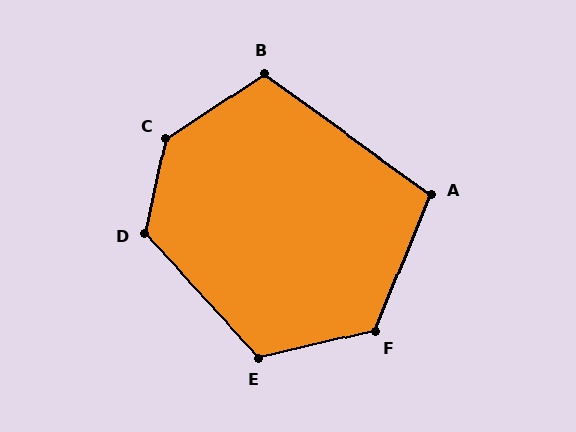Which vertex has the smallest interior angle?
A, at approximately 104 degrees.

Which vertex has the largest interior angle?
C, at approximately 136 degrees.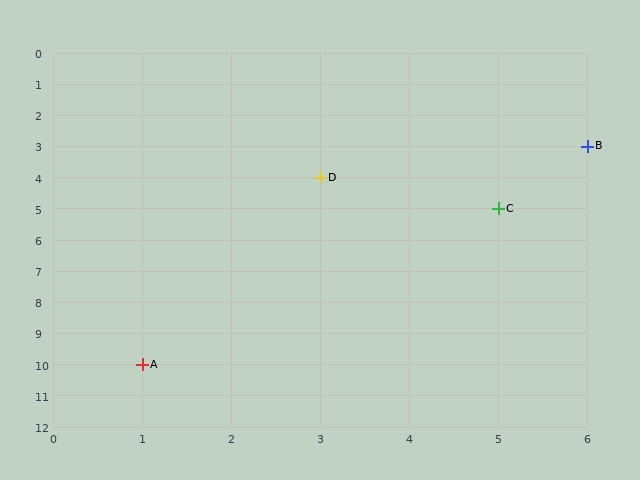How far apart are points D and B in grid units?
Points D and B are 3 columns and 1 row apart (about 3.2 grid units diagonally).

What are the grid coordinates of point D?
Point D is at grid coordinates (3, 4).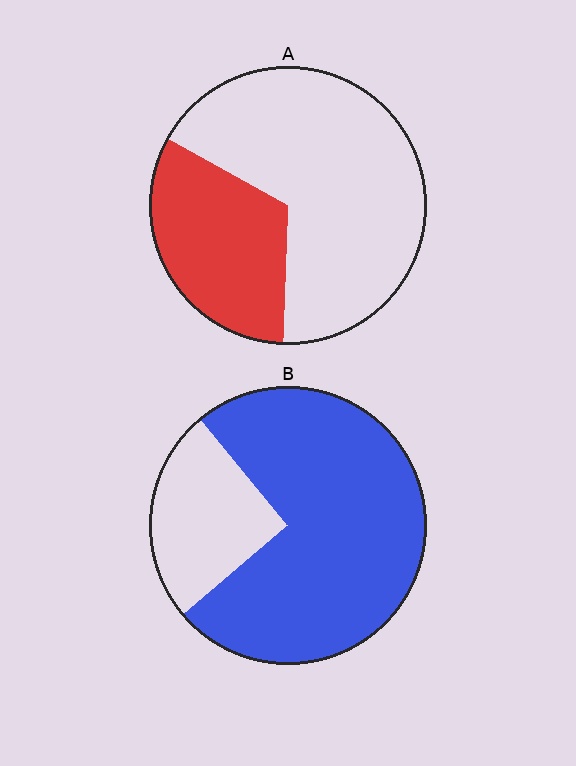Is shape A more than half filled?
No.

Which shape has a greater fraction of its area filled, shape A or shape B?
Shape B.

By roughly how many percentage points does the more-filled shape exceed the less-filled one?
By roughly 40 percentage points (B over A).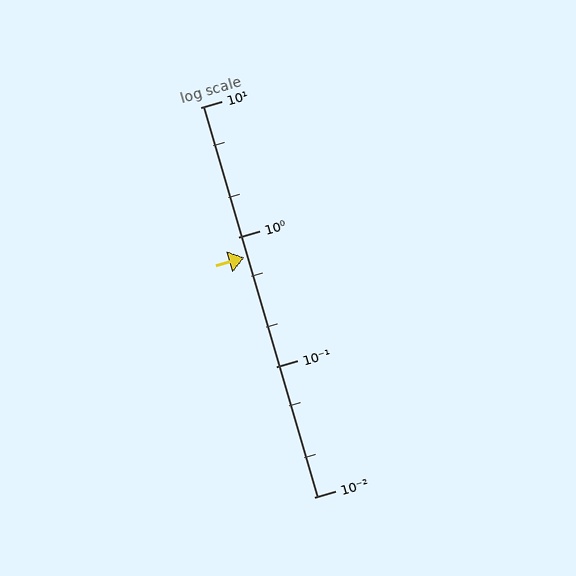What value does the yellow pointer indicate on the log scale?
The pointer indicates approximately 0.7.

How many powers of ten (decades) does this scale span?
The scale spans 3 decades, from 0.01 to 10.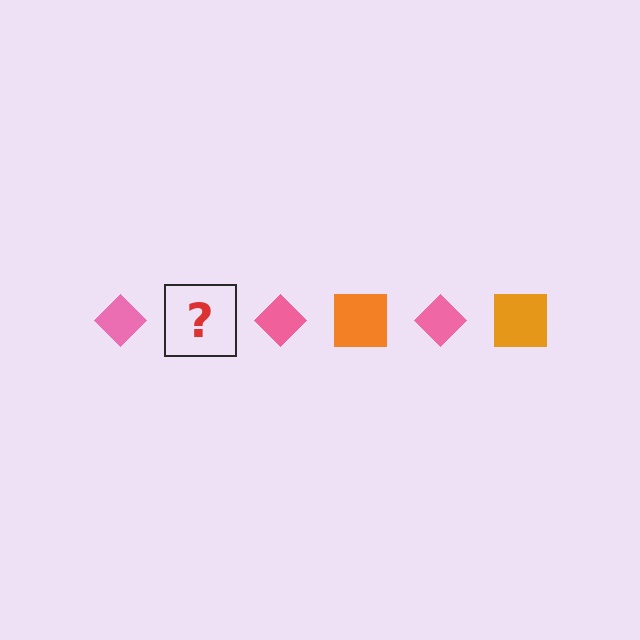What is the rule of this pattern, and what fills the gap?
The rule is that the pattern alternates between pink diamond and orange square. The gap should be filled with an orange square.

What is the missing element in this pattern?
The missing element is an orange square.